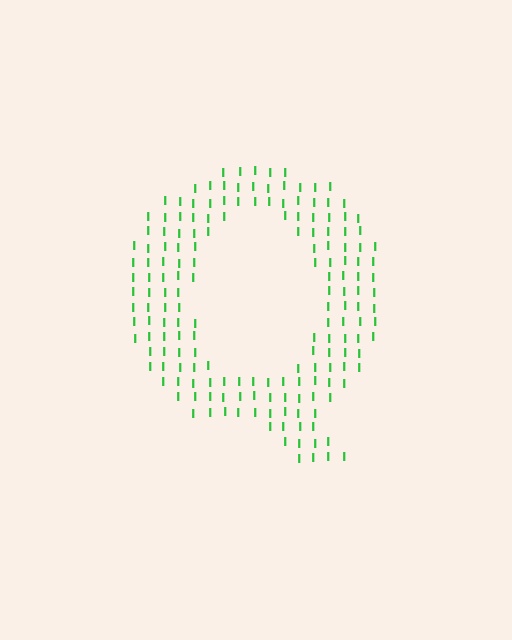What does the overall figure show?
The overall figure shows the letter Q.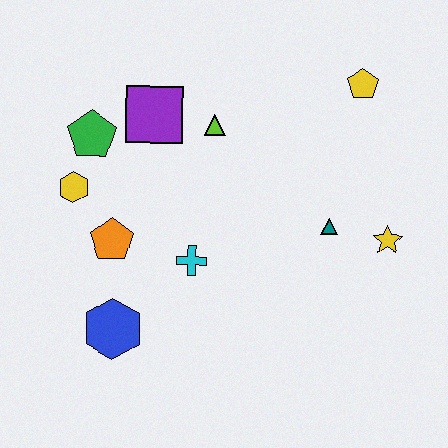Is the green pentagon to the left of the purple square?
Yes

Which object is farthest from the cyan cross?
The yellow pentagon is farthest from the cyan cross.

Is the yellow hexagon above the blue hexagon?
Yes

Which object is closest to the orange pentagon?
The yellow hexagon is closest to the orange pentagon.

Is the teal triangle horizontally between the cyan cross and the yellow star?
Yes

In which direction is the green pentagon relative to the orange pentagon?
The green pentagon is above the orange pentagon.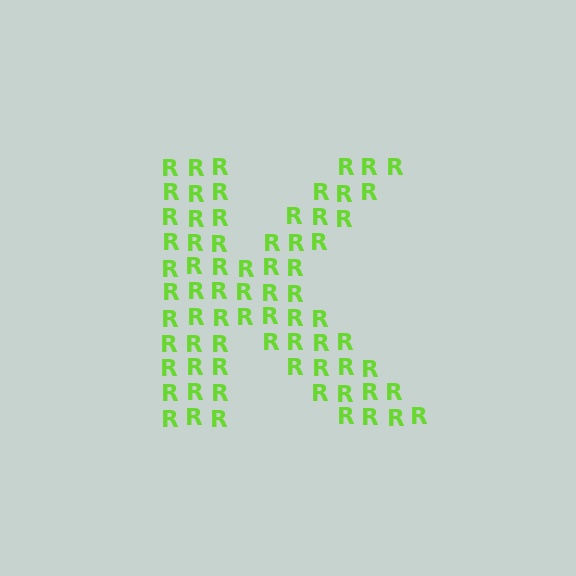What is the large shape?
The large shape is the letter K.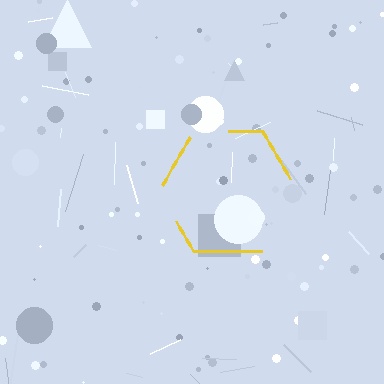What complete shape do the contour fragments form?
The contour fragments form a hexagon.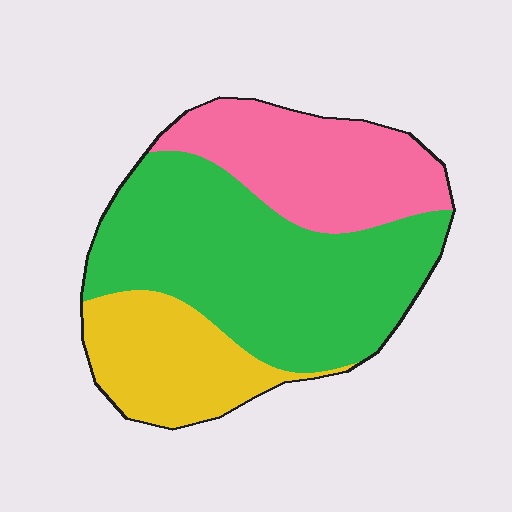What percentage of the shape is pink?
Pink covers about 25% of the shape.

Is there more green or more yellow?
Green.